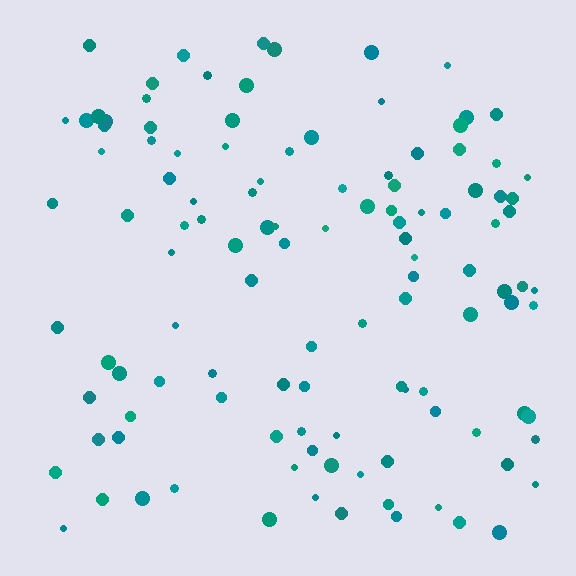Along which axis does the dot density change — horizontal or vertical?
Horizontal.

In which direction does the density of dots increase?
From left to right, with the right side densest.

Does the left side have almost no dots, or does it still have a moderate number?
Still a moderate number, just noticeably fewer than the right.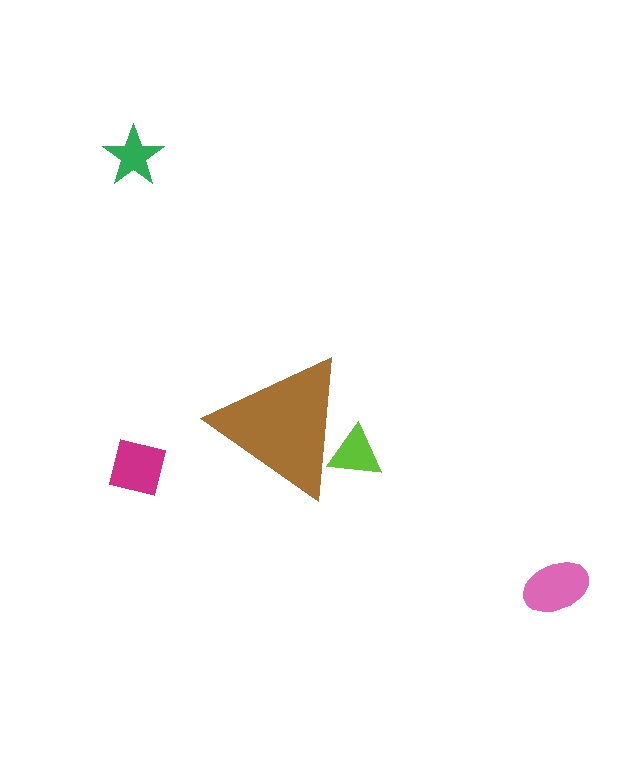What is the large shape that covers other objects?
A brown triangle.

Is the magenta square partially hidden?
No, the magenta square is fully visible.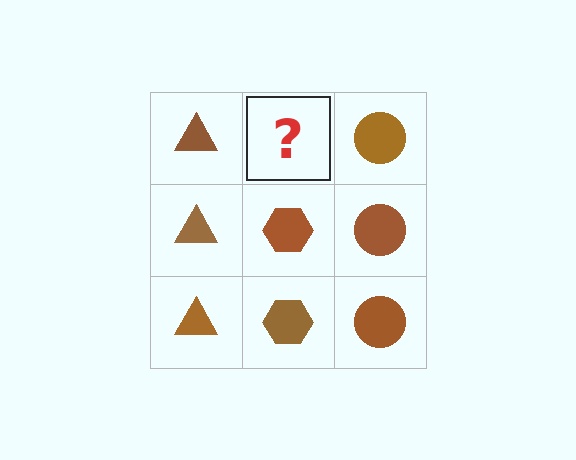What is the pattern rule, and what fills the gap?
The rule is that each column has a consistent shape. The gap should be filled with a brown hexagon.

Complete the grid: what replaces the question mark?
The question mark should be replaced with a brown hexagon.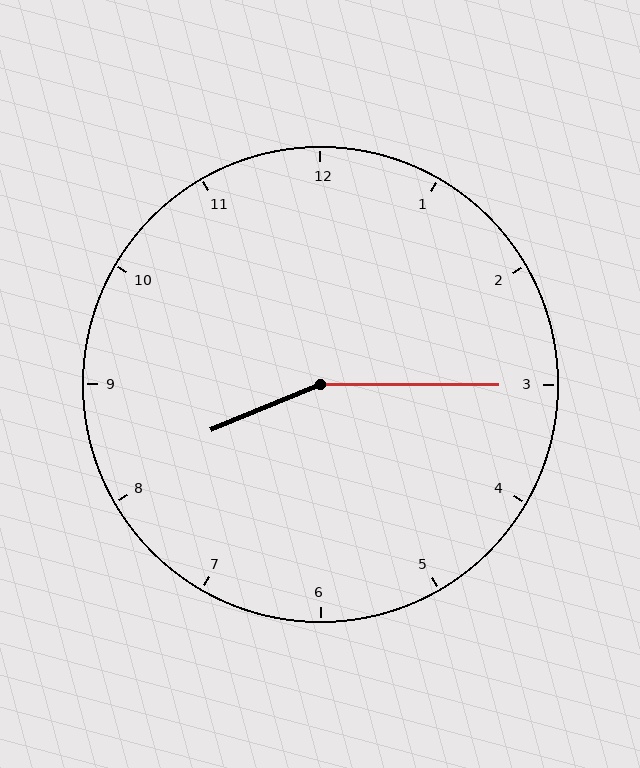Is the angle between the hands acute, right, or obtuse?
It is obtuse.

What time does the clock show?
8:15.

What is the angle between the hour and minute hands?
Approximately 158 degrees.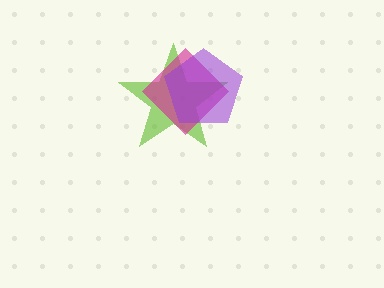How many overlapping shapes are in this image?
There are 3 overlapping shapes in the image.